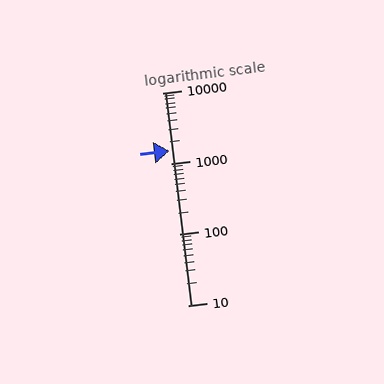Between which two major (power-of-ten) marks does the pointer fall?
The pointer is between 1000 and 10000.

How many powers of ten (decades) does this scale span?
The scale spans 3 decades, from 10 to 10000.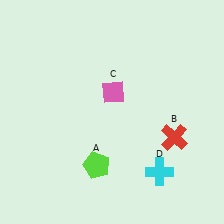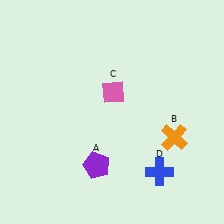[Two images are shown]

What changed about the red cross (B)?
In Image 1, B is red. In Image 2, it changed to orange.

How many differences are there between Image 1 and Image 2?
There are 3 differences between the two images.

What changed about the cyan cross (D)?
In Image 1, D is cyan. In Image 2, it changed to blue.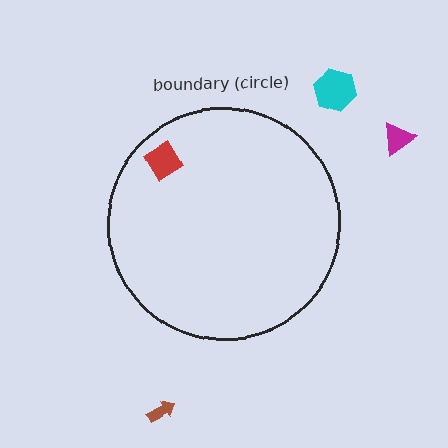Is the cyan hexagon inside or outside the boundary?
Outside.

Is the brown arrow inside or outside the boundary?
Outside.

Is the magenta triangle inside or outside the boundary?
Outside.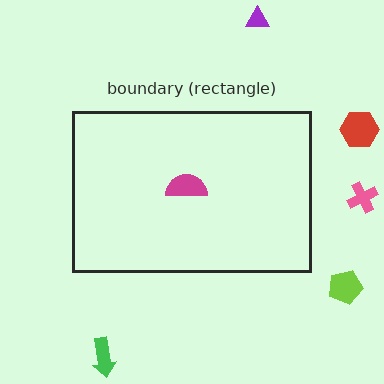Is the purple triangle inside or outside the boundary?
Outside.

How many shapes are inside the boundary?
1 inside, 5 outside.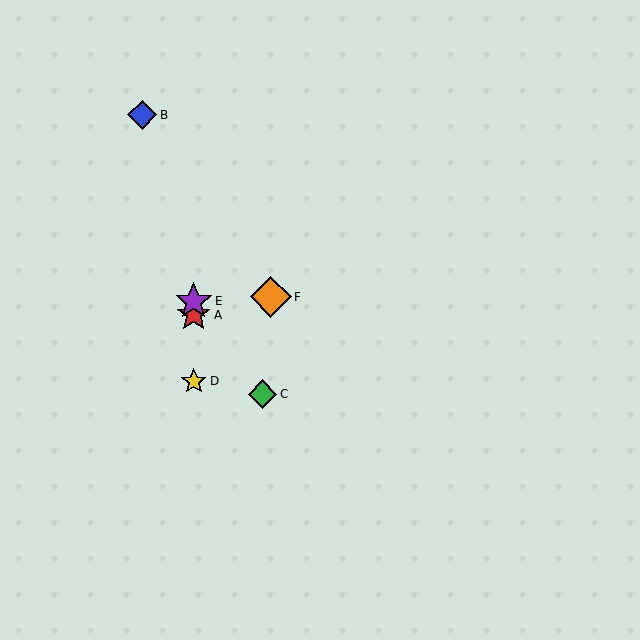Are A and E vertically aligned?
Yes, both are at x≈194.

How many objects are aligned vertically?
3 objects (A, D, E) are aligned vertically.